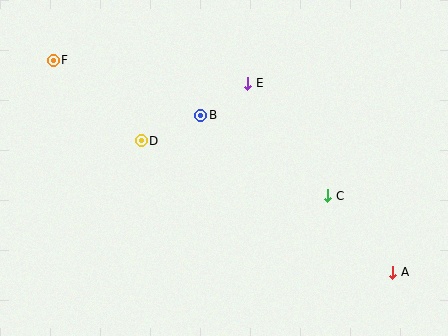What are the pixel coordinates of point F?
Point F is at (53, 60).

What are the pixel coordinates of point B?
Point B is at (201, 115).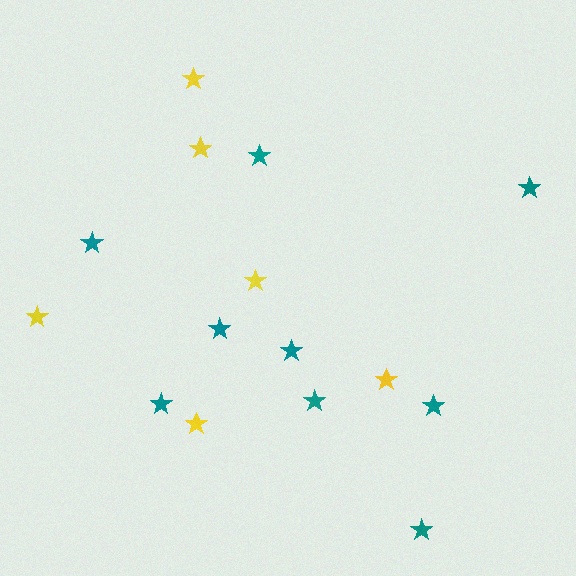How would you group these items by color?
There are 2 groups: one group of teal stars (9) and one group of yellow stars (6).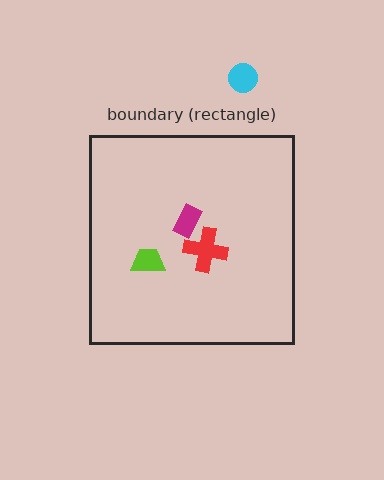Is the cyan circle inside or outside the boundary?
Outside.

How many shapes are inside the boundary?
3 inside, 1 outside.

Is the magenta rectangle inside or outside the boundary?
Inside.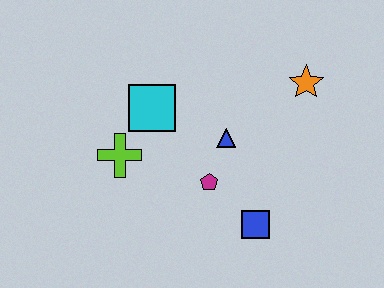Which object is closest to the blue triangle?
The magenta pentagon is closest to the blue triangle.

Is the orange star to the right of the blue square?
Yes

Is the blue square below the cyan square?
Yes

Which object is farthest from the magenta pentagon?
The orange star is farthest from the magenta pentagon.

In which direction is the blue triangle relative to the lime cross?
The blue triangle is to the right of the lime cross.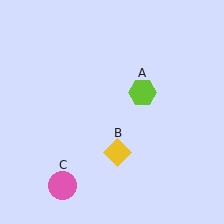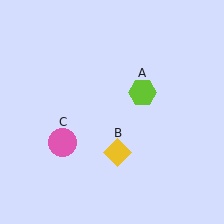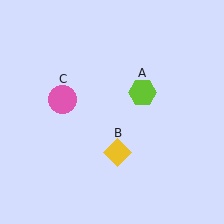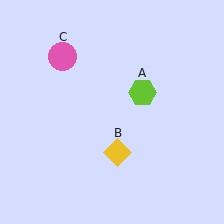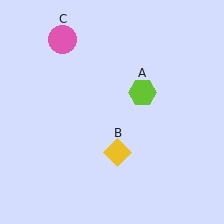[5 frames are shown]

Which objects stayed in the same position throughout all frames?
Lime hexagon (object A) and yellow diamond (object B) remained stationary.